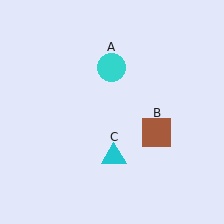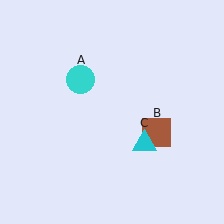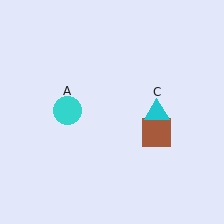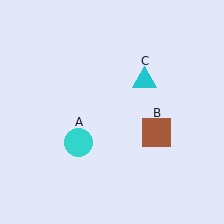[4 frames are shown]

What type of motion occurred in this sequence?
The cyan circle (object A), cyan triangle (object C) rotated counterclockwise around the center of the scene.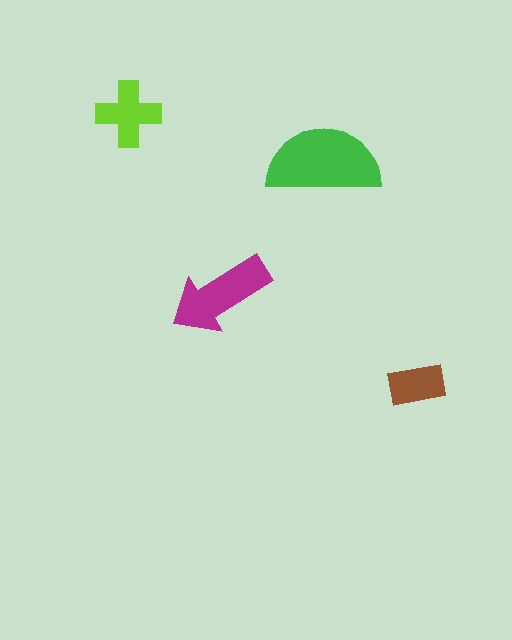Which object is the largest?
The green semicircle.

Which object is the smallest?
The brown rectangle.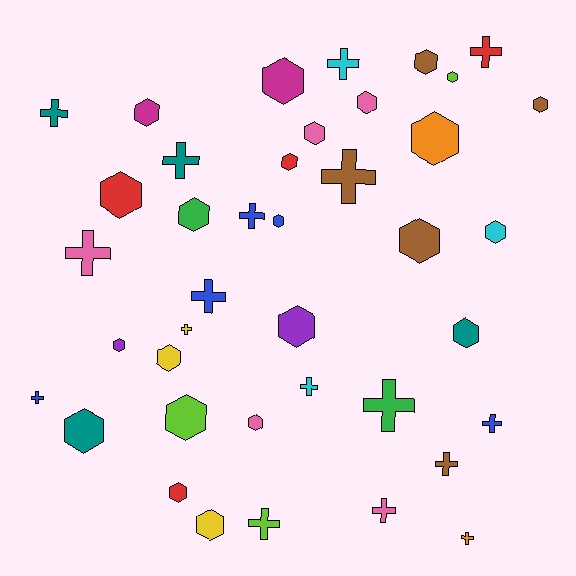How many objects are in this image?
There are 40 objects.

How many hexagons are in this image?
There are 23 hexagons.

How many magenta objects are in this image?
There are 2 magenta objects.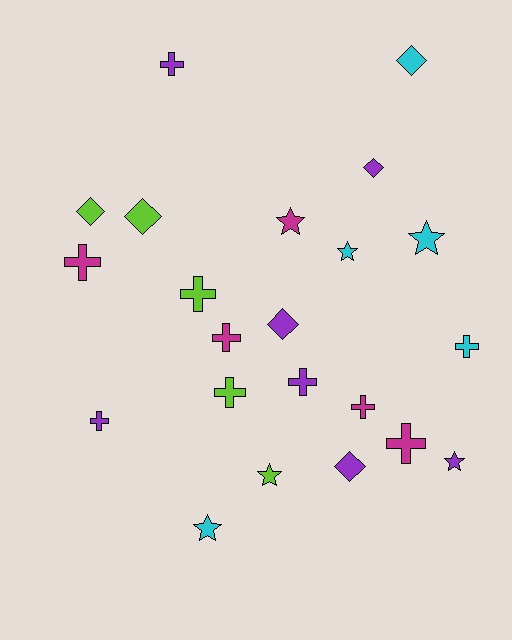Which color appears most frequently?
Purple, with 7 objects.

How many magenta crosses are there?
There are 4 magenta crosses.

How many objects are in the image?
There are 22 objects.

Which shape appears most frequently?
Cross, with 10 objects.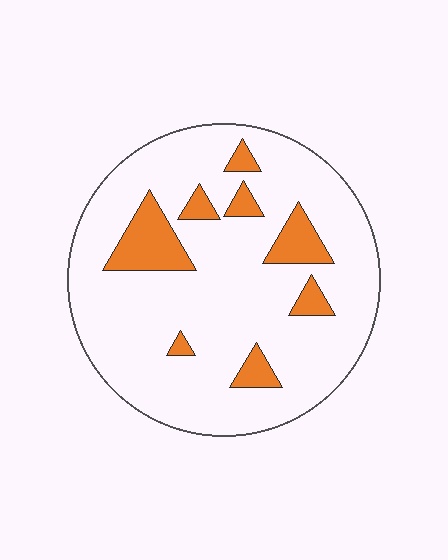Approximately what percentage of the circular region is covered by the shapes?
Approximately 15%.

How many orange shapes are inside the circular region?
8.